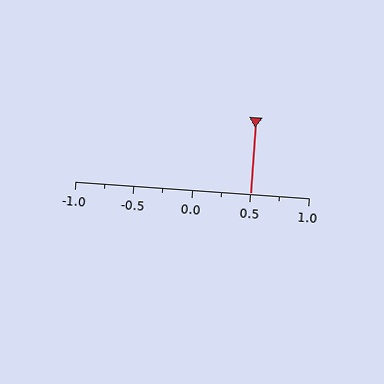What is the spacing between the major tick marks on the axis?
The major ticks are spaced 0.5 apart.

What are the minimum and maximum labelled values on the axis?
The axis runs from -1.0 to 1.0.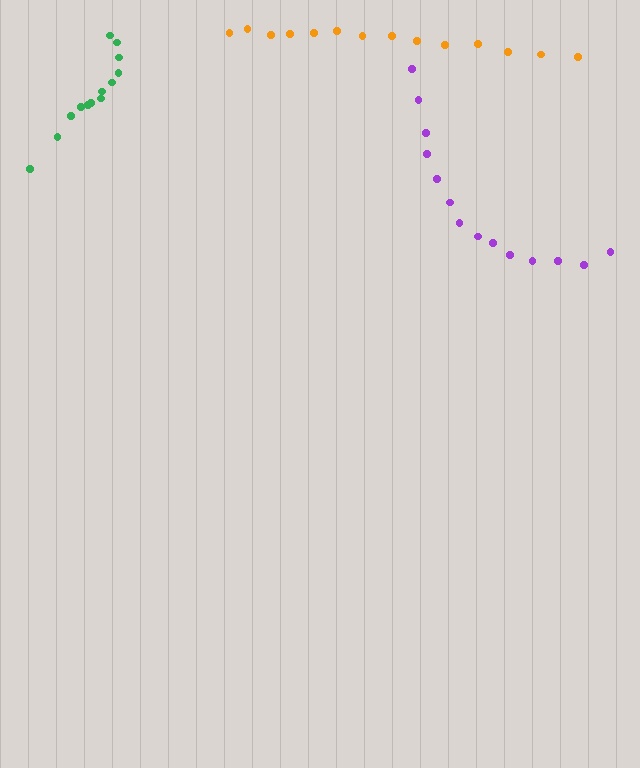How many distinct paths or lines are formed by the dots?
There are 3 distinct paths.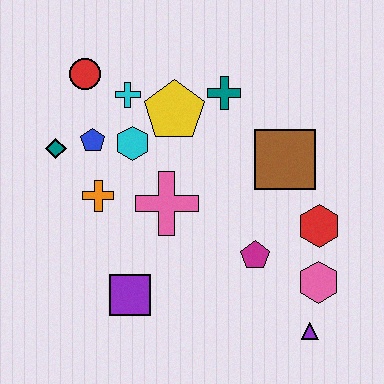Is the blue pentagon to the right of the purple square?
No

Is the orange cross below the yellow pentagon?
Yes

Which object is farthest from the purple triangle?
The red circle is farthest from the purple triangle.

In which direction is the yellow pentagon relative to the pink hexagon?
The yellow pentagon is above the pink hexagon.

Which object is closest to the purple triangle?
The pink hexagon is closest to the purple triangle.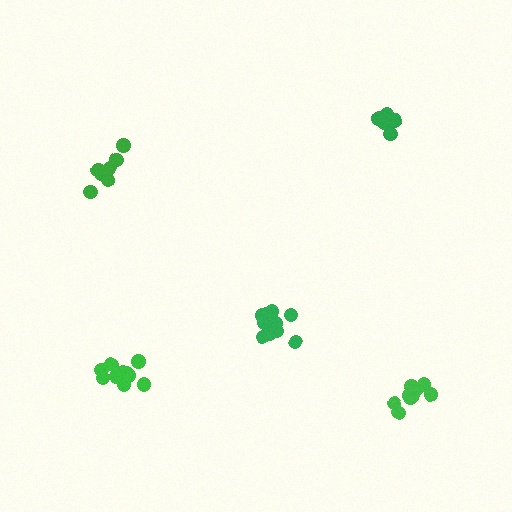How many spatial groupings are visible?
There are 5 spatial groupings.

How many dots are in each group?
Group 1: 10 dots, Group 2: 8 dots, Group 3: 10 dots, Group 4: 10 dots, Group 5: 5 dots (43 total).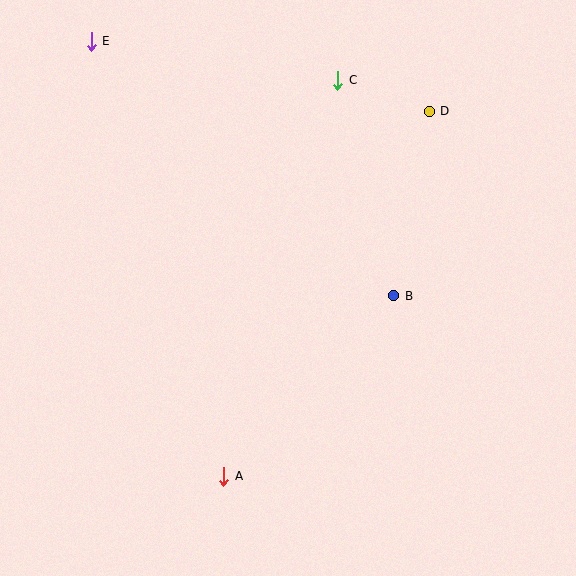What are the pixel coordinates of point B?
Point B is at (394, 296).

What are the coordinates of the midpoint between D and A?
The midpoint between D and A is at (326, 294).